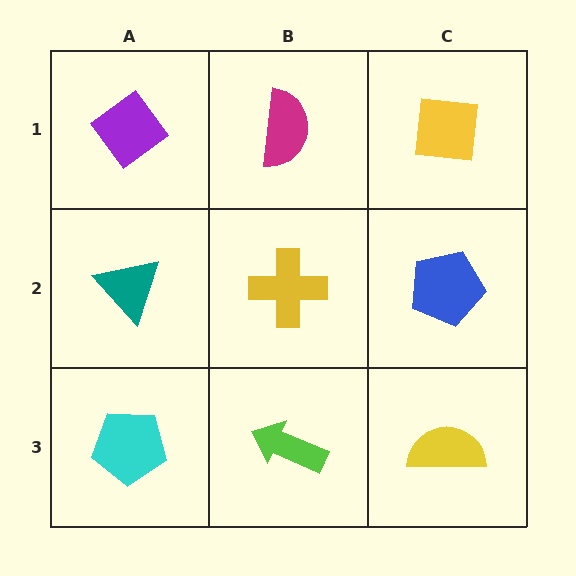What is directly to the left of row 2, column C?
A yellow cross.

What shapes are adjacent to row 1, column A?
A teal triangle (row 2, column A), a magenta semicircle (row 1, column B).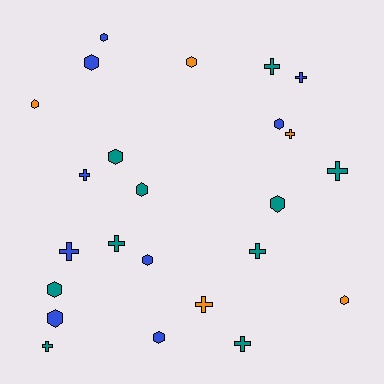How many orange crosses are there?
There are 2 orange crosses.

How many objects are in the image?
There are 24 objects.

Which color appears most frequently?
Teal, with 10 objects.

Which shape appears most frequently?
Hexagon, with 13 objects.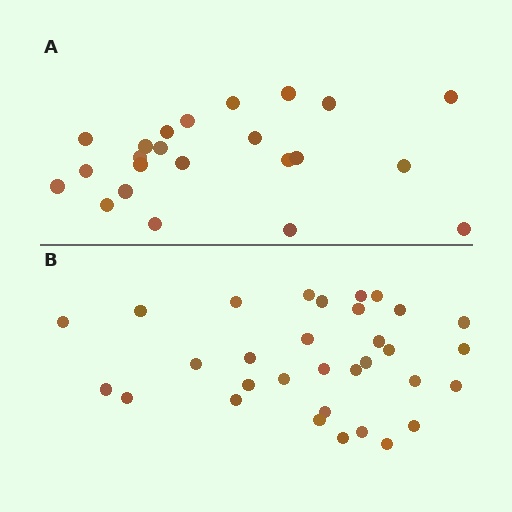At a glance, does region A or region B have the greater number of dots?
Region B (the bottom region) has more dots.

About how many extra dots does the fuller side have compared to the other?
Region B has roughly 8 or so more dots than region A.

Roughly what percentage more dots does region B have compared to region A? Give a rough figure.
About 40% more.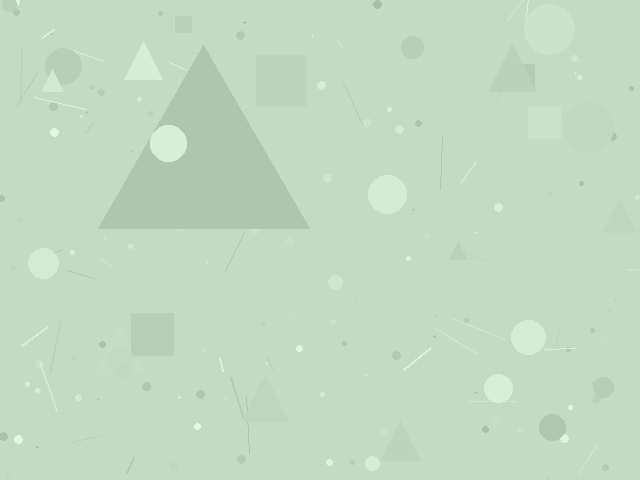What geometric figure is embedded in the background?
A triangle is embedded in the background.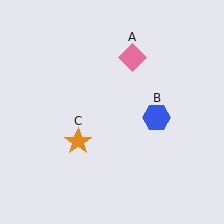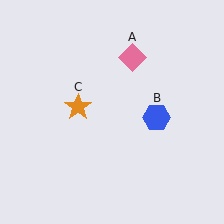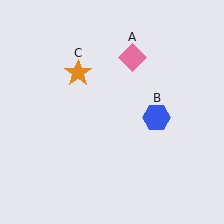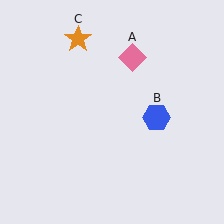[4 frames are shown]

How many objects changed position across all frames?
1 object changed position: orange star (object C).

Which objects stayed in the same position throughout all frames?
Pink diamond (object A) and blue hexagon (object B) remained stationary.